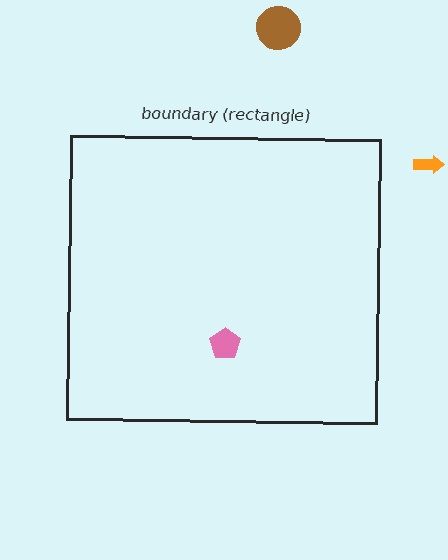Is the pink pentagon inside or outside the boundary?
Inside.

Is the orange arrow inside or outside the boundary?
Outside.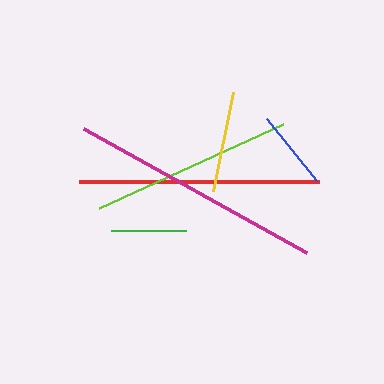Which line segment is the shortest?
The green line is the shortest at approximately 75 pixels.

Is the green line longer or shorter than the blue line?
The blue line is longer than the green line.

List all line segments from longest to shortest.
From longest to shortest: magenta, red, lime, yellow, blue, green.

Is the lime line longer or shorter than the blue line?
The lime line is longer than the blue line.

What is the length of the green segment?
The green segment is approximately 75 pixels long.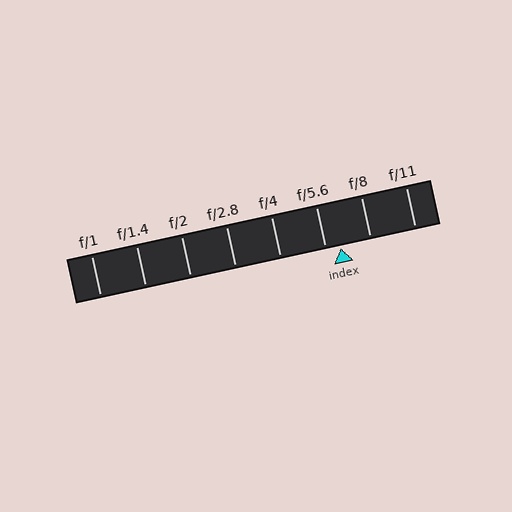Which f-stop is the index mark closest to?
The index mark is closest to f/5.6.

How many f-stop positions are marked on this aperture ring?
There are 8 f-stop positions marked.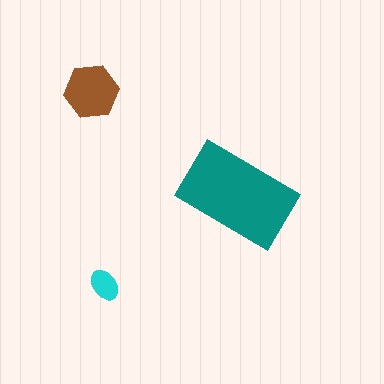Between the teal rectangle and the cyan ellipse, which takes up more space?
The teal rectangle.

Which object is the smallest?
The cyan ellipse.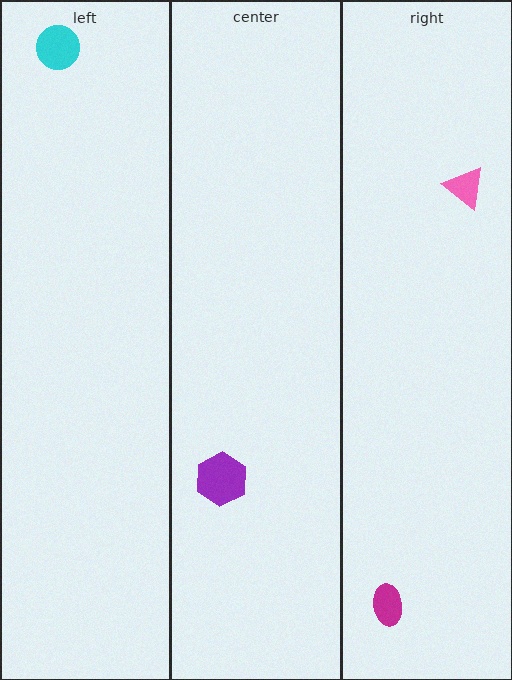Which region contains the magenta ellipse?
The right region.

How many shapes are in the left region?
1.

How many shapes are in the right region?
2.